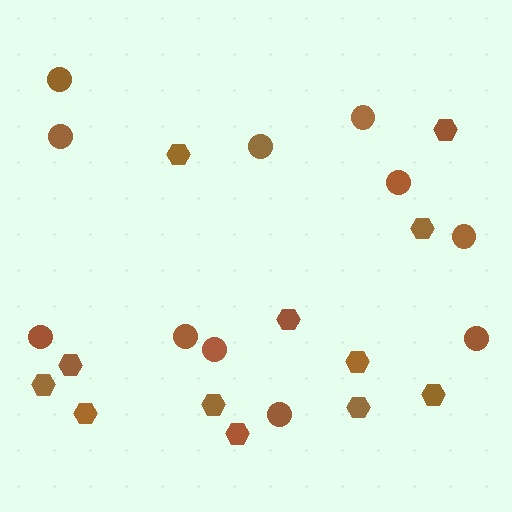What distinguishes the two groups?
There are 2 groups: one group of hexagons (12) and one group of circles (11).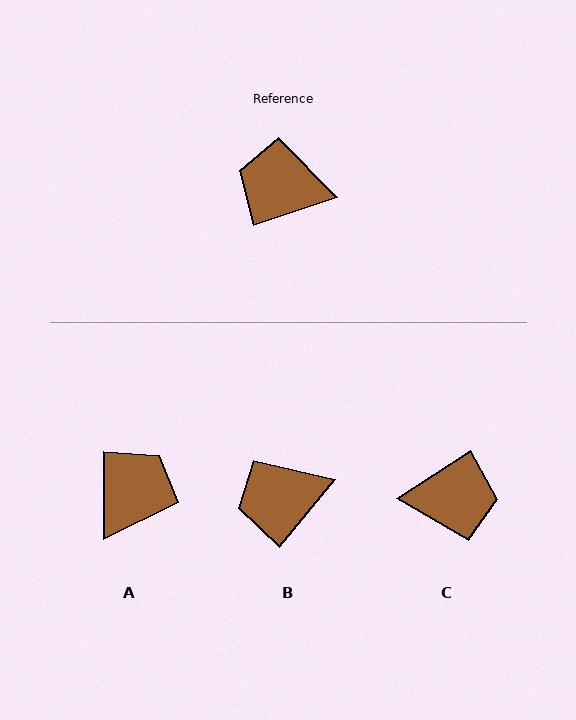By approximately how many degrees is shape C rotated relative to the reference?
Approximately 165 degrees clockwise.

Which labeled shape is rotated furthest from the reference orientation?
C, about 165 degrees away.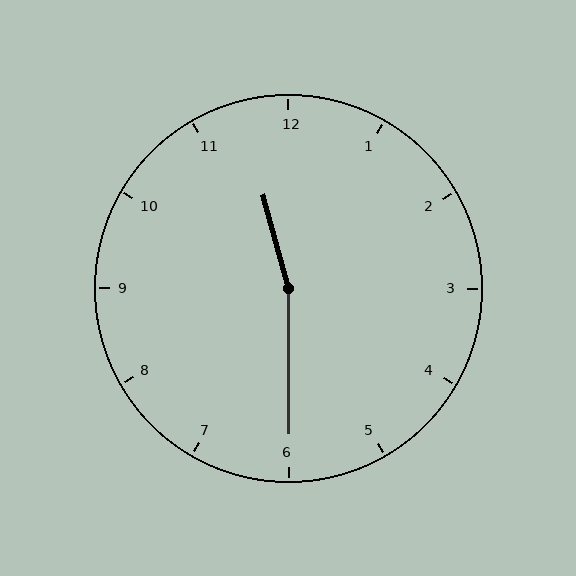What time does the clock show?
11:30.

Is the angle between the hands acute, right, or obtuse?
It is obtuse.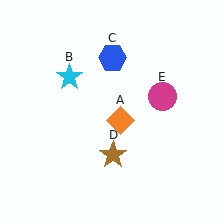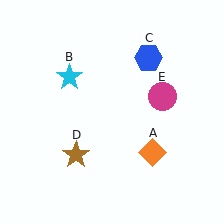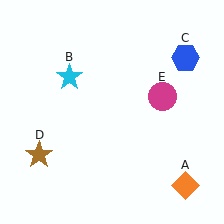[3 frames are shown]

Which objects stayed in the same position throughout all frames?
Cyan star (object B) and magenta circle (object E) remained stationary.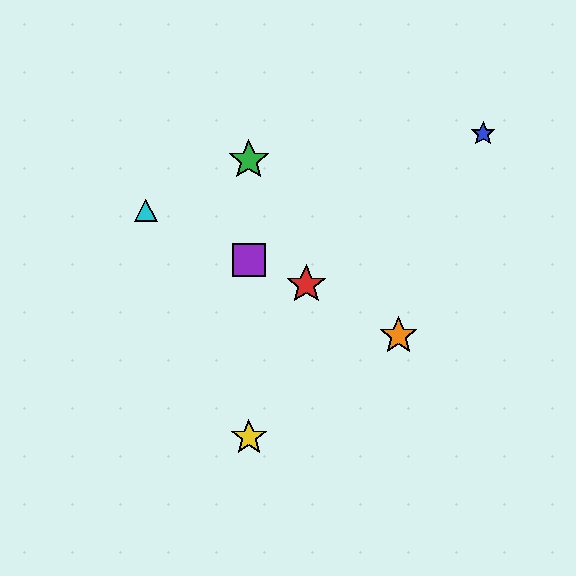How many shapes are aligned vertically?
3 shapes (the green star, the yellow star, the purple square) are aligned vertically.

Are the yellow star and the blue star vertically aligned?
No, the yellow star is at x≈249 and the blue star is at x≈483.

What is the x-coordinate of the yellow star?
The yellow star is at x≈249.